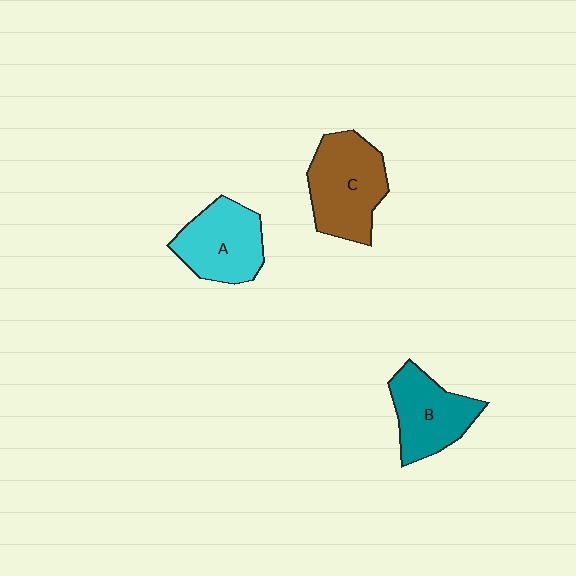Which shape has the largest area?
Shape C (brown).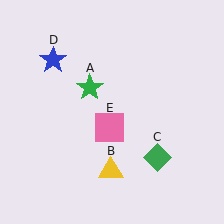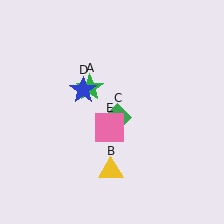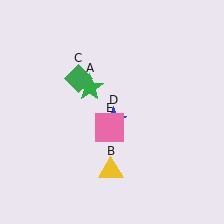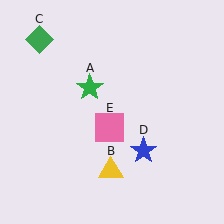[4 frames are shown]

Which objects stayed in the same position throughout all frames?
Green star (object A) and yellow triangle (object B) and pink square (object E) remained stationary.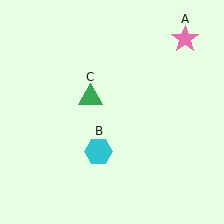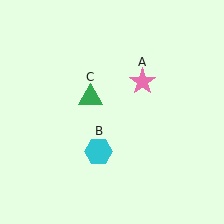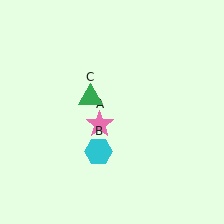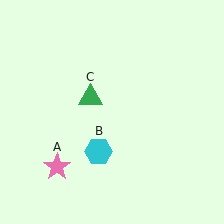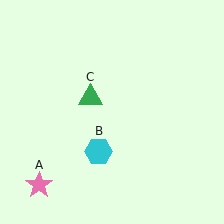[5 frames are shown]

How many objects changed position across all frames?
1 object changed position: pink star (object A).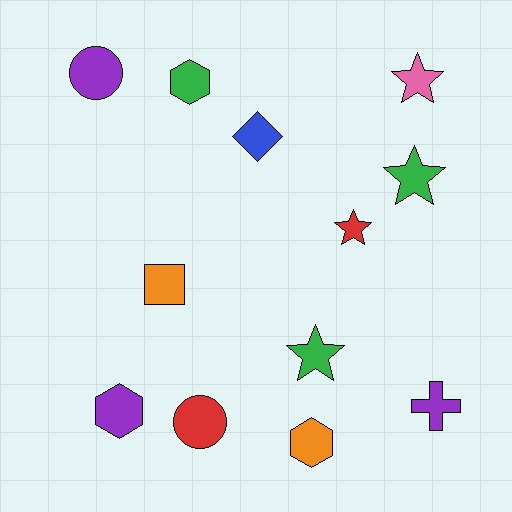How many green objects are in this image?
There are 3 green objects.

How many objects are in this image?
There are 12 objects.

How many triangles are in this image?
There are no triangles.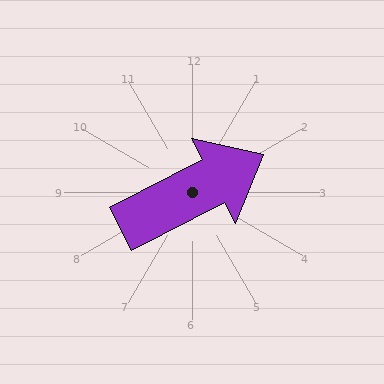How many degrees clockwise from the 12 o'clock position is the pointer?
Approximately 63 degrees.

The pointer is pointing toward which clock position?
Roughly 2 o'clock.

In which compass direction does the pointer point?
Northeast.